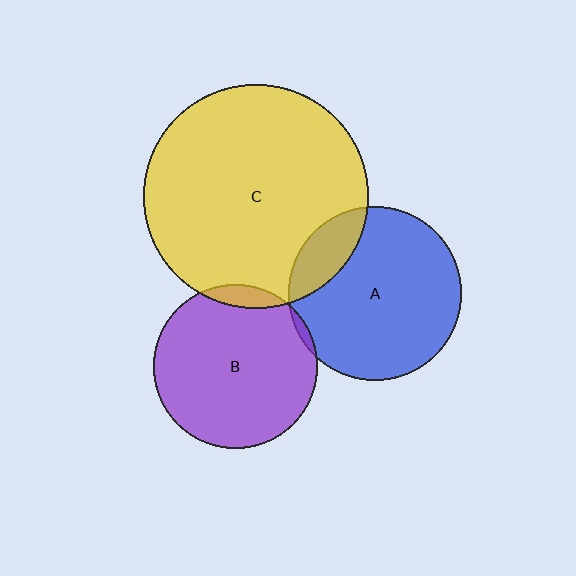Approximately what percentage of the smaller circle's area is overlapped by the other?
Approximately 5%.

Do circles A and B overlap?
Yes.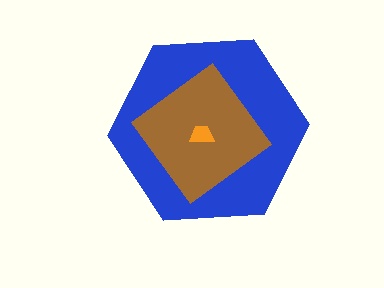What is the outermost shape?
The blue hexagon.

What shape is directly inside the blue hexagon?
The brown diamond.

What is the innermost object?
The orange trapezoid.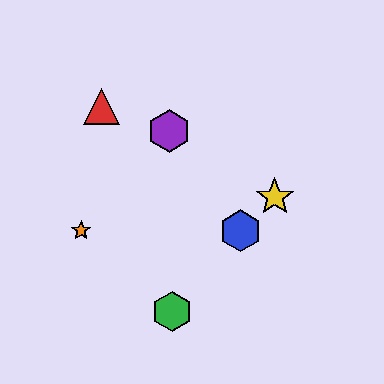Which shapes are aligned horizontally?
The blue hexagon, the orange star are aligned horizontally.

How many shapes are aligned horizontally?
2 shapes (the blue hexagon, the orange star) are aligned horizontally.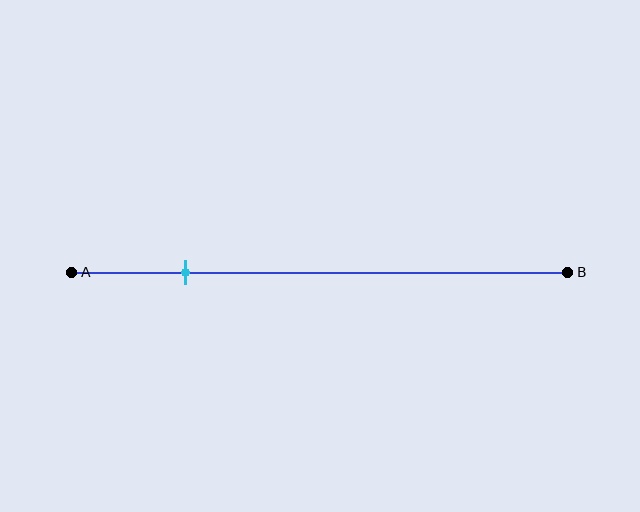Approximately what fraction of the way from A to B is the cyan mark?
The cyan mark is approximately 25% of the way from A to B.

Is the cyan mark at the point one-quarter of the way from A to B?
Yes, the mark is approximately at the one-quarter point.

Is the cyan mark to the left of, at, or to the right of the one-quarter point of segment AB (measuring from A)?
The cyan mark is approximately at the one-quarter point of segment AB.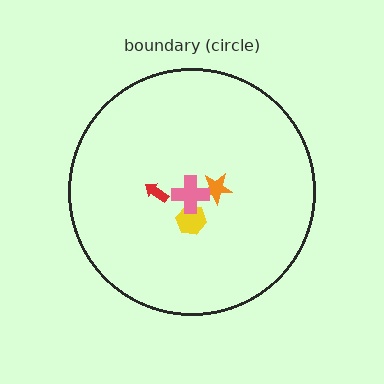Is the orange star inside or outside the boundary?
Inside.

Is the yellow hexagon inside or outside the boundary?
Inside.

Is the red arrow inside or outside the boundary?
Inside.